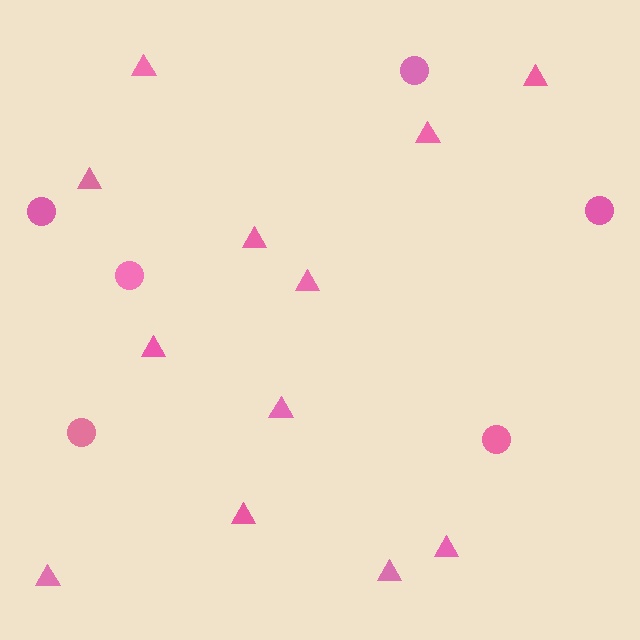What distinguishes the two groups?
There are 2 groups: one group of circles (6) and one group of triangles (12).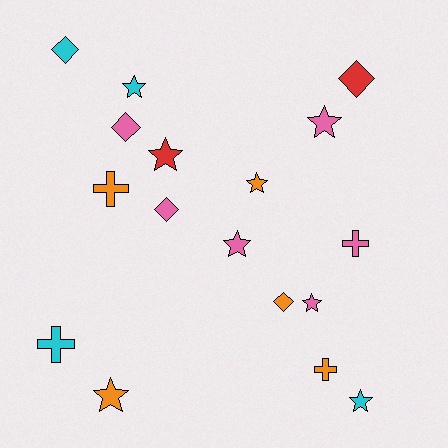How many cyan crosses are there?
There is 1 cyan cross.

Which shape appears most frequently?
Star, with 8 objects.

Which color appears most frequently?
Pink, with 6 objects.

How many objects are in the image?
There are 17 objects.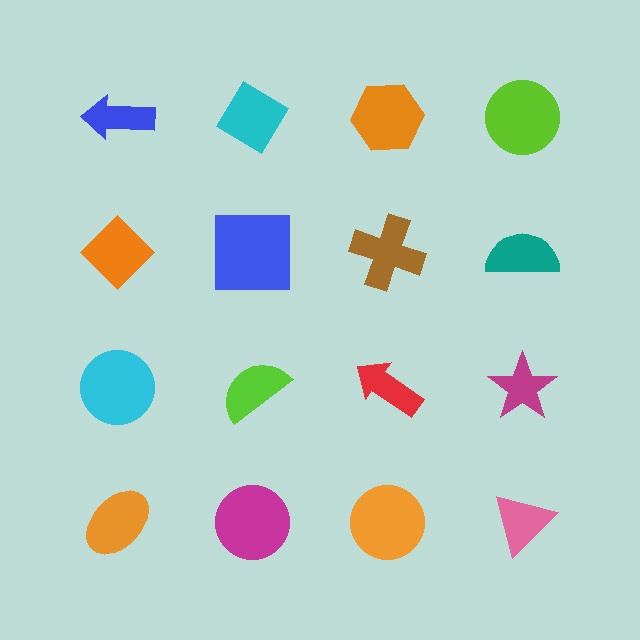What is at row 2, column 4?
A teal semicircle.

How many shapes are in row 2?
4 shapes.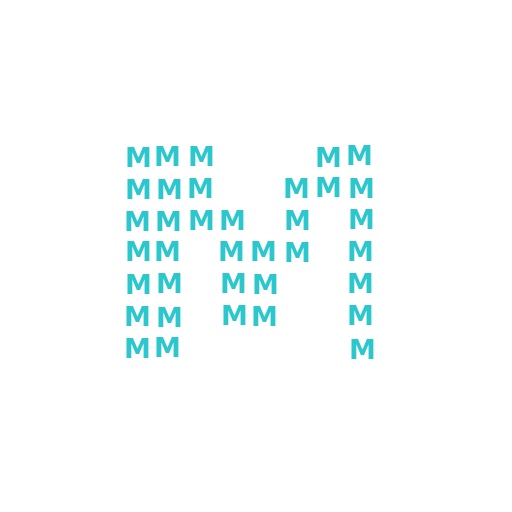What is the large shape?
The large shape is the letter M.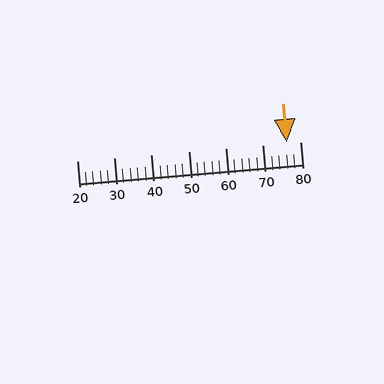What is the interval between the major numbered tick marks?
The major tick marks are spaced 10 units apart.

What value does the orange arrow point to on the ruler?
The orange arrow points to approximately 76.